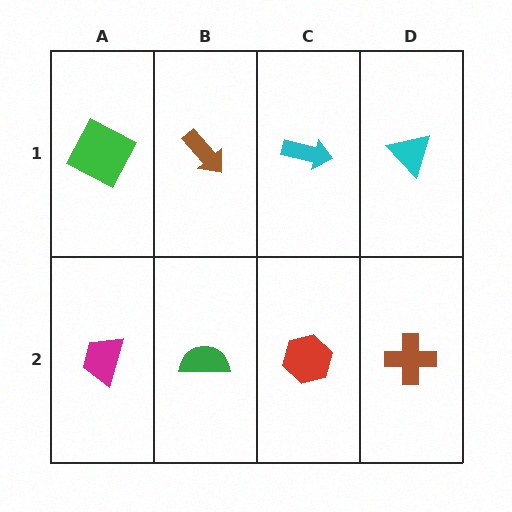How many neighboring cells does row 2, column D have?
2.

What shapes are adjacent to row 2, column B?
A brown arrow (row 1, column B), a magenta trapezoid (row 2, column A), a red hexagon (row 2, column C).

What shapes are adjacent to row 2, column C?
A cyan arrow (row 1, column C), a green semicircle (row 2, column B), a brown cross (row 2, column D).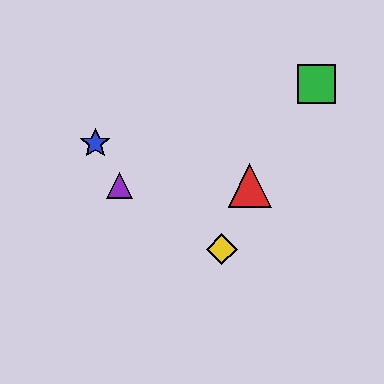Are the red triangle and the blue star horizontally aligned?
No, the red triangle is at y≈185 and the blue star is at y≈144.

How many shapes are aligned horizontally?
2 shapes (the red triangle, the purple triangle) are aligned horizontally.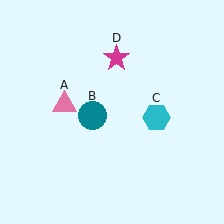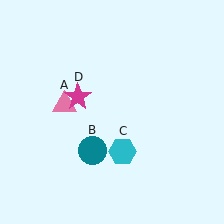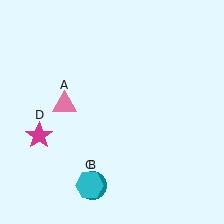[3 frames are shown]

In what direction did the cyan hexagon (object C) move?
The cyan hexagon (object C) moved down and to the left.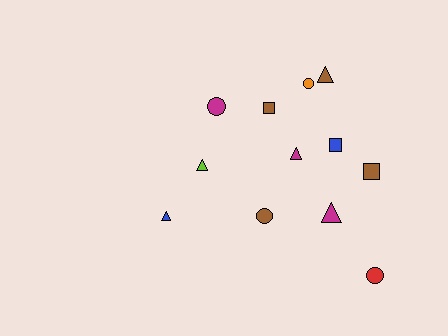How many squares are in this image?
There are 3 squares.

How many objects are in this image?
There are 12 objects.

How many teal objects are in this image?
There are no teal objects.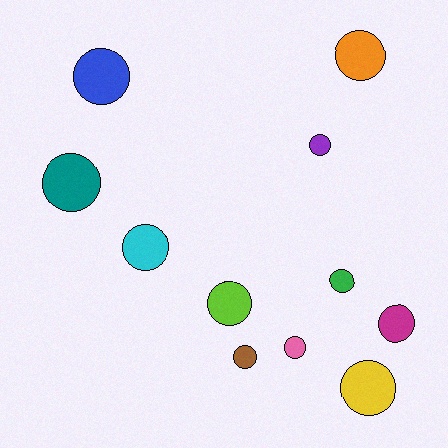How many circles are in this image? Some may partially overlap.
There are 11 circles.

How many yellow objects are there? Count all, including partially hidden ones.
There is 1 yellow object.